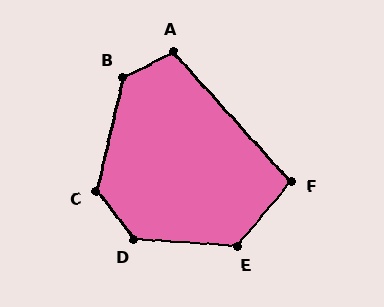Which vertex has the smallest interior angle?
F, at approximately 98 degrees.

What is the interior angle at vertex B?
Approximately 129 degrees (obtuse).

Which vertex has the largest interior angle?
D, at approximately 133 degrees.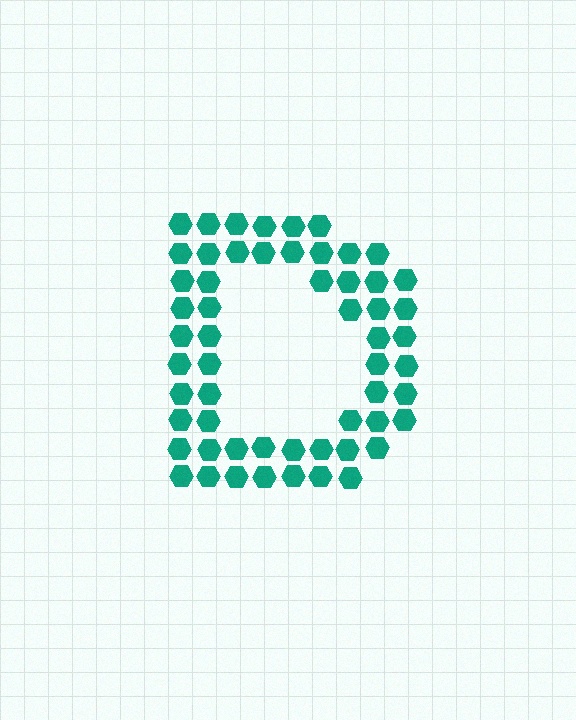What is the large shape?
The large shape is the letter D.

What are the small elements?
The small elements are hexagons.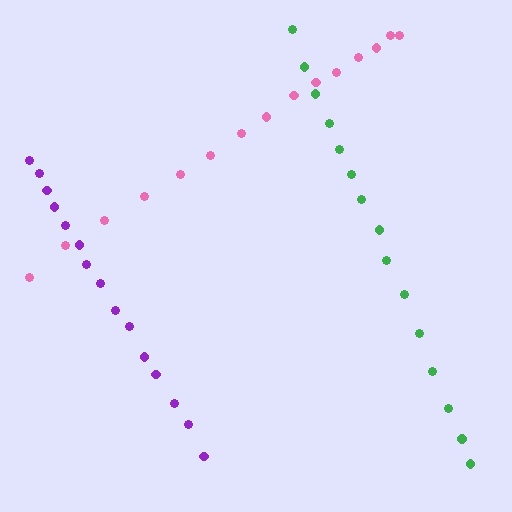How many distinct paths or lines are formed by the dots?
There are 3 distinct paths.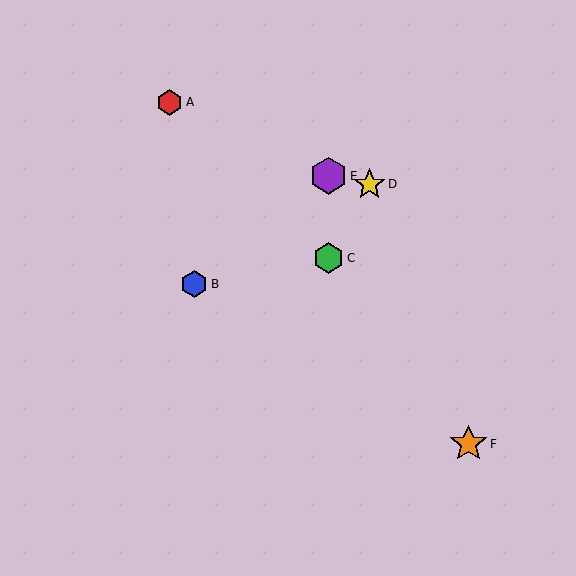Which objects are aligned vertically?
Objects C, E are aligned vertically.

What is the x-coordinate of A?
Object A is at x≈170.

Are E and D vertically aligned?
No, E is at x≈329 and D is at x≈369.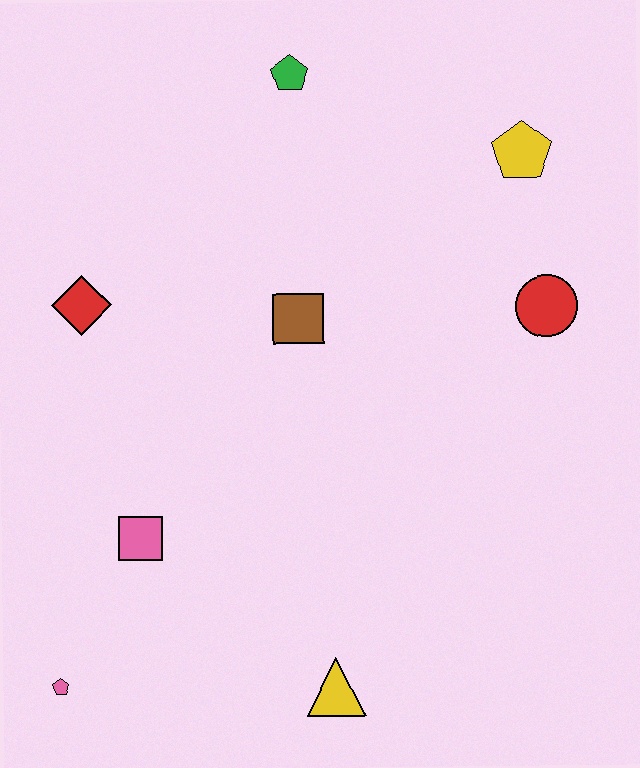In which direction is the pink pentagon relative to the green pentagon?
The pink pentagon is below the green pentagon.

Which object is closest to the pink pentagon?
The pink square is closest to the pink pentagon.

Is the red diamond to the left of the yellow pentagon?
Yes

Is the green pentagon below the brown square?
No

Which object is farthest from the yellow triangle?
The green pentagon is farthest from the yellow triangle.